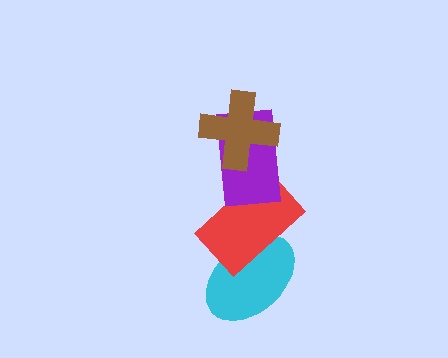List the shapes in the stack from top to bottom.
From top to bottom: the brown cross, the purple rectangle, the red rectangle, the cyan ellipse.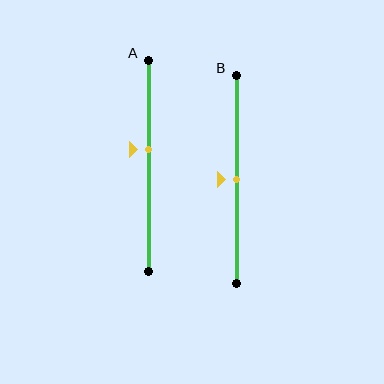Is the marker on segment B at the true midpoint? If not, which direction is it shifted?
Yes, the marker on segment B is at the true midpoint.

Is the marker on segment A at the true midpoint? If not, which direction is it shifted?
No, the marker on segment A is shifted upward by about 8% of the segment length.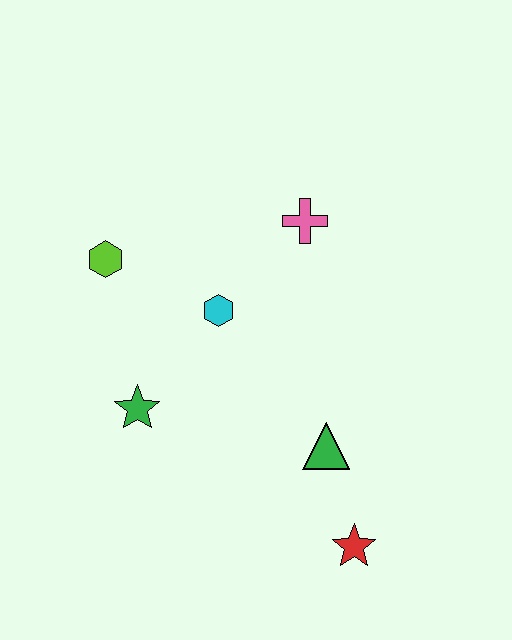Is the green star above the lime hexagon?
No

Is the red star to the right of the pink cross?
Yes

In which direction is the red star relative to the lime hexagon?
The red star is below the lime hexagon.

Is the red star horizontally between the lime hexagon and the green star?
No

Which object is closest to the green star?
The cyan hexagon is closest to the green star.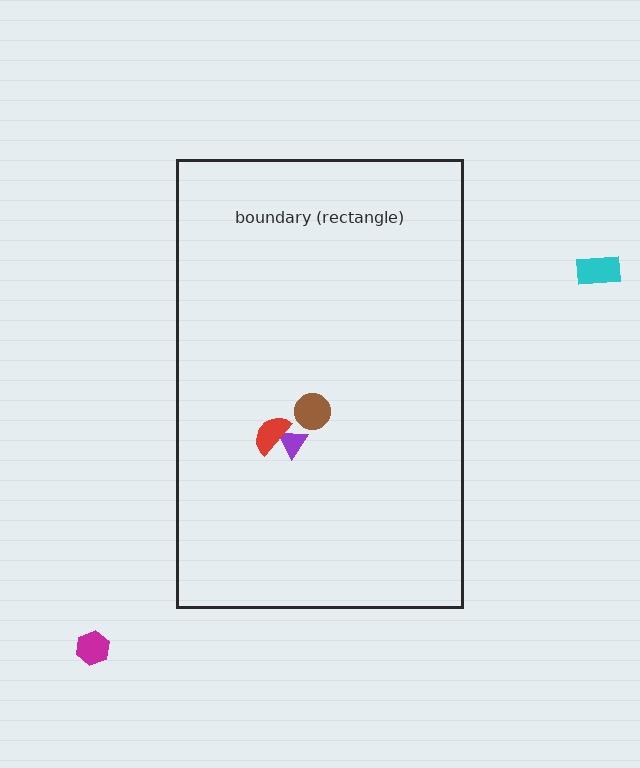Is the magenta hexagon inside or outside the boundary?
Outside.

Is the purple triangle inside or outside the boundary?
Inside.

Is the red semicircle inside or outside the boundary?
Inside.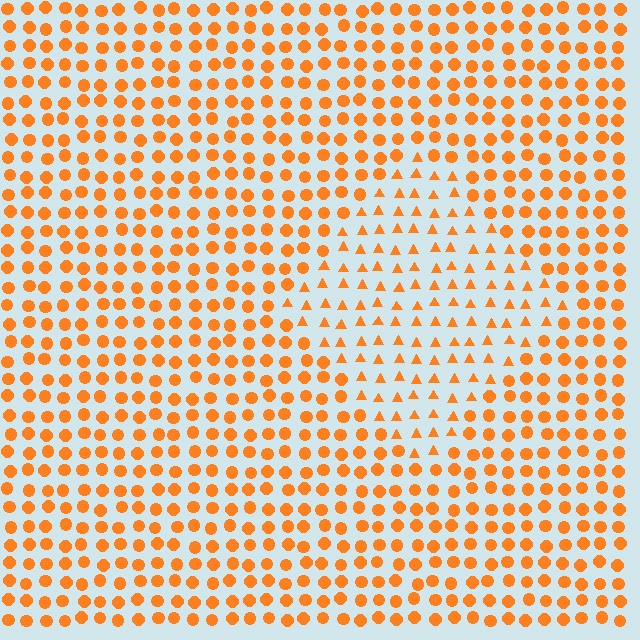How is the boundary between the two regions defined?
The boundary is defined by a change in element shape: triangles inside vs. circles outside. All elements share the same color and spacing.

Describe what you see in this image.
The image is filled with small orange elements arranged in a uniform grid. A diamond-shaped region contains triangles, while the surrounding area contains circles. The boundary is defined purely by the change in element shape.